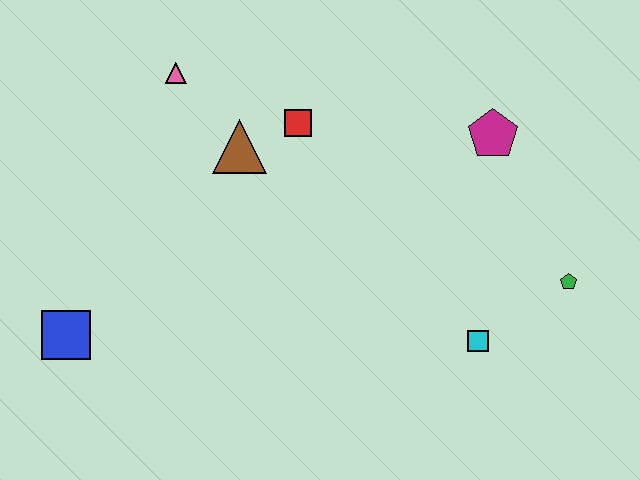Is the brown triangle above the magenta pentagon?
No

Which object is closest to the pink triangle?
The brown triangle is closest to the pink triangle.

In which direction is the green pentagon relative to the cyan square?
The green pentagon is to the right of the cyan square.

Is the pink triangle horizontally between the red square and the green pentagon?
No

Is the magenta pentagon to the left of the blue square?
No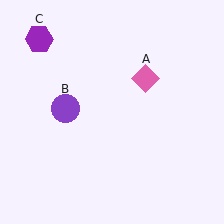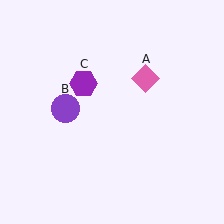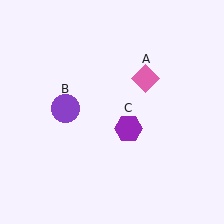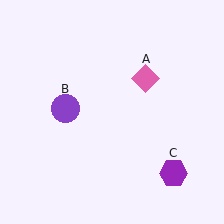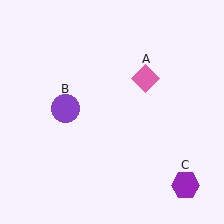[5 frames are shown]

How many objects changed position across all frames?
1 object changed position: purple hexagon (object C).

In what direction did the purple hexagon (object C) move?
The purple hexagon (object C) moved down and to the right.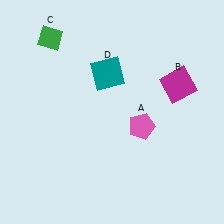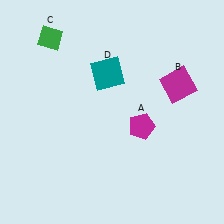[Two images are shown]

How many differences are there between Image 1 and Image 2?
There is 1 difference between the two images.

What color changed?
The pentagon (A) changed from pink in Image 1 to magenta in Image 2.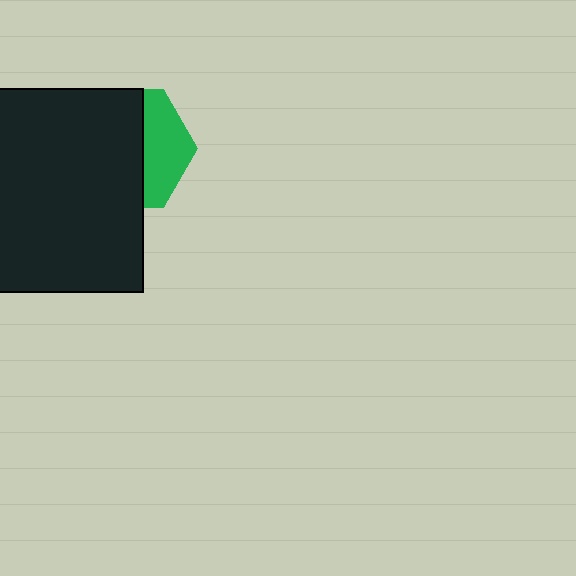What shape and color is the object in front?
The object in front is a black square.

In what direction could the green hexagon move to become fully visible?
The green hexagon could move right. That would shift it out from behind the black square entirely.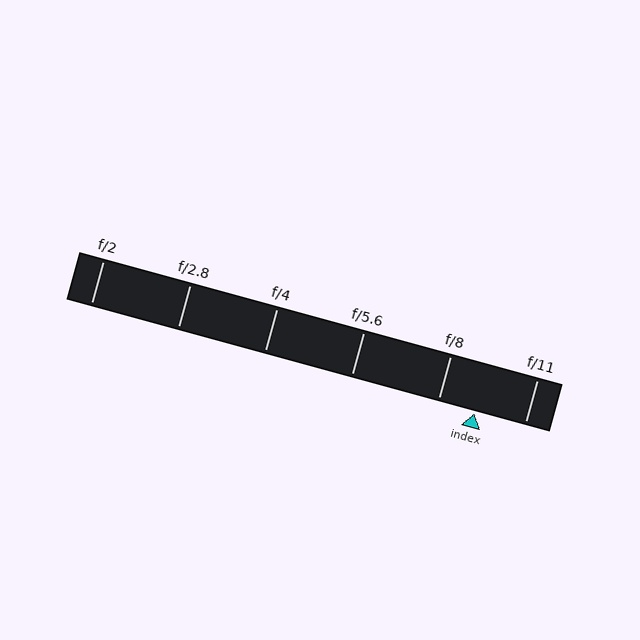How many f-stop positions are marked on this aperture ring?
There are 6 f-stop positions marked.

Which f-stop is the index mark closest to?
The index mark is closest to f/8.